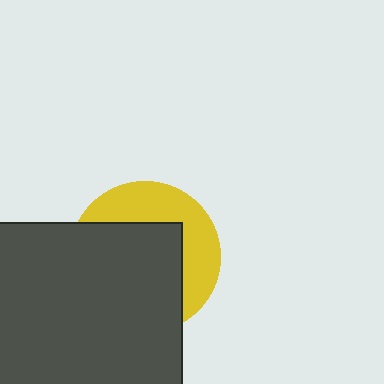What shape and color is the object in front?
The object in front is a dark gray rectangle.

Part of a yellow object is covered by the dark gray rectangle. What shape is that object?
It is a circle.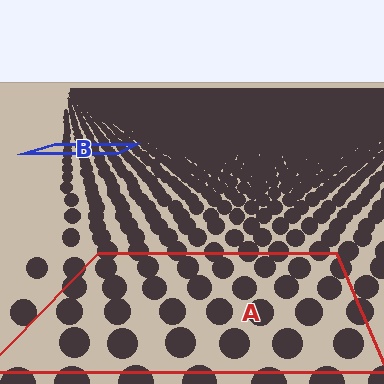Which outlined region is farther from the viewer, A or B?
Region B is farther from the viewer — the texture elements inside it appear smaller and more densely packed.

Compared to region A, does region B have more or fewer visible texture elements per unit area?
Region B has more texture elements per unit area — they are packed more densely because it is farther away.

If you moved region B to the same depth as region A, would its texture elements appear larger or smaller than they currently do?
They would appear larger. At a closer depth, the same texture elements are projected at a bigger on-screen size.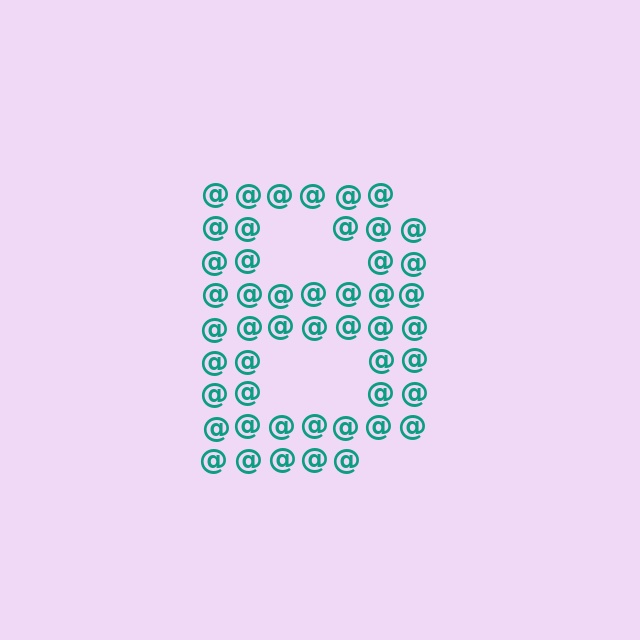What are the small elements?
The small elements are at signs.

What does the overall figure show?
The overall figure shows the letter B.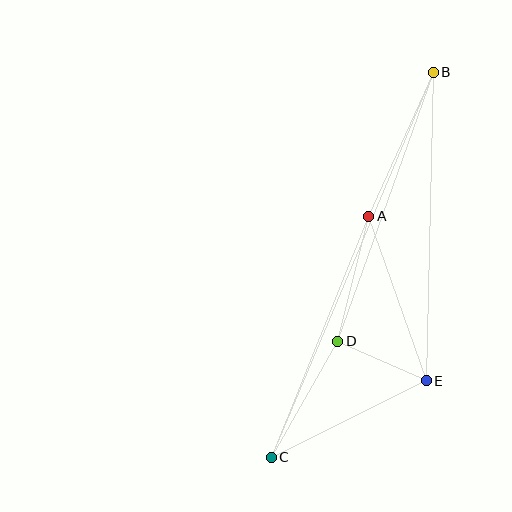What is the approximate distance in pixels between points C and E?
The distance between C and E is approximately 173 pixels.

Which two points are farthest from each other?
Points B and C are farthest from each other.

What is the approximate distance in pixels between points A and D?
The distance between A and D is approximately 129 pixels.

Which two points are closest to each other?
Points D and E are closest to each other.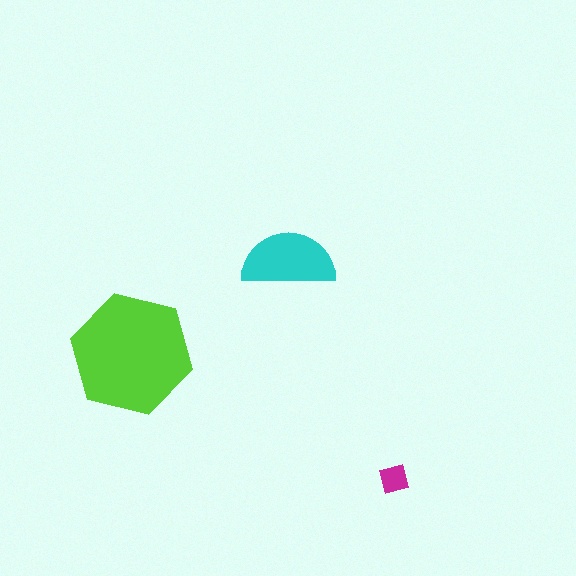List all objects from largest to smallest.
The lime hexagon, the cyan semicircle, the magenta square.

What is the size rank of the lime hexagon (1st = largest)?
1st.